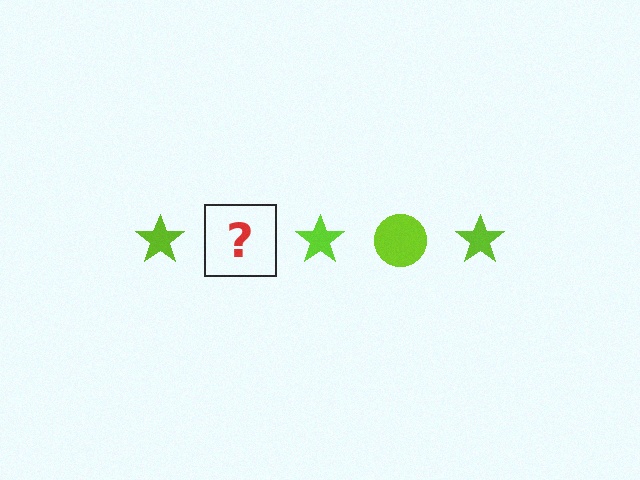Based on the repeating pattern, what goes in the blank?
The blank should be a lime circle.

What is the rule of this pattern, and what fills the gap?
The rule is that the pattern cycles through star, circle shapes in lime. The gap should be filled with a lime circle.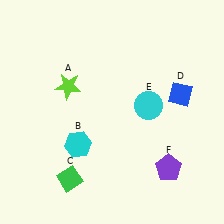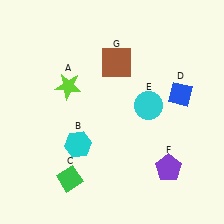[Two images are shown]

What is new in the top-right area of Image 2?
A brown square (G) was added in the top-right area of Image 2.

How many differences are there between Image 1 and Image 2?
There is 1 difference between the two images.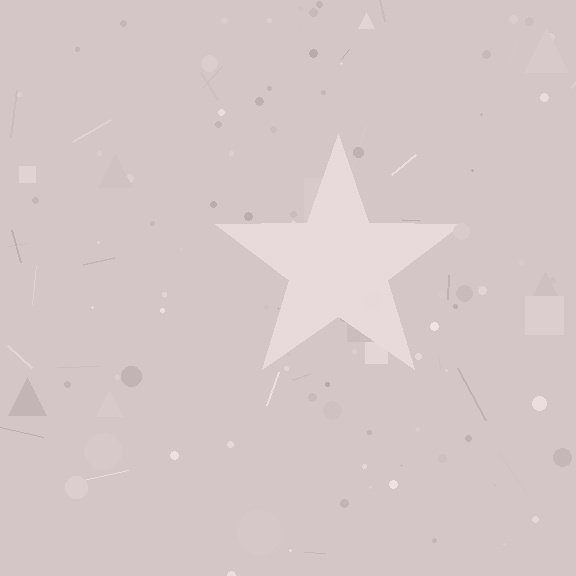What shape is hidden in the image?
A star is hidden in the image.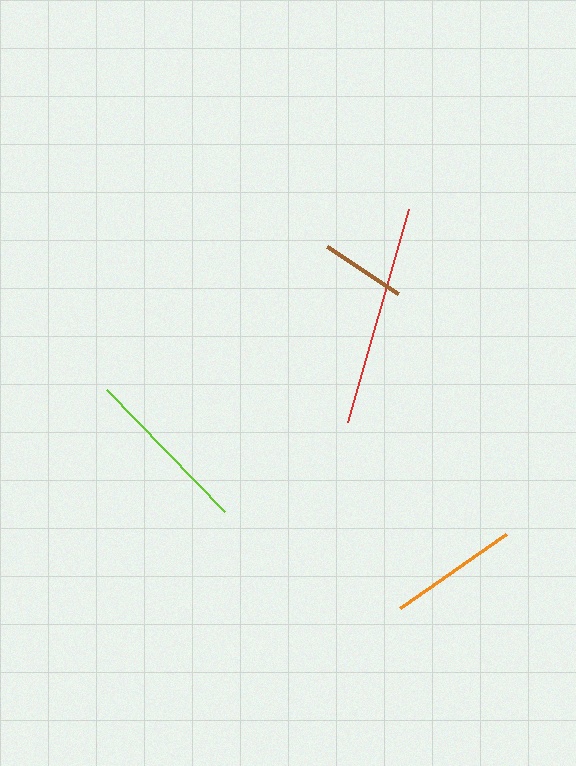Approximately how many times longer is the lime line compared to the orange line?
The lime line is approximately 1.3 times the length of the orange line.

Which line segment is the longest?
The red line is the longest at approximately 222 pixels.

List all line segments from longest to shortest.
From longest to shortest: red, lime, orange, brown.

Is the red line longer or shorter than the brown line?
The red line is longer than the brown line.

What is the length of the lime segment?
The lime segment is approximately 170 pixels long.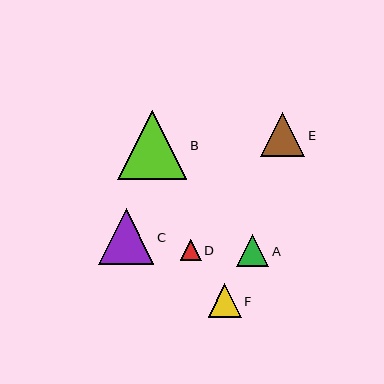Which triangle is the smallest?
Triangle D is the smallest with a size of approximately 21 pixels.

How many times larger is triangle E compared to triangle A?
Triangle E is approximately 1.4 times the size of triangle A.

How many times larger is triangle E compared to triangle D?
Triangle E is approximately 2.1 times the size of triangle D.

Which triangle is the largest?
Triangle B is the largest with a size of approximately 69 pixels.